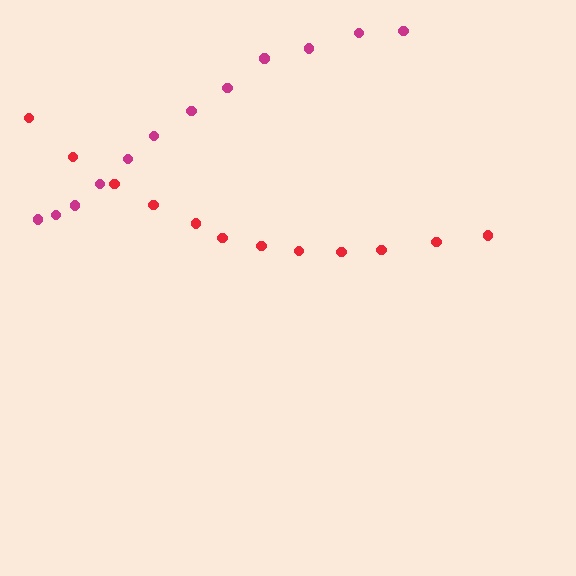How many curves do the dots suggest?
There are 2 distinct paths.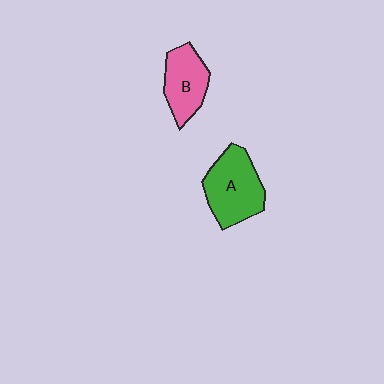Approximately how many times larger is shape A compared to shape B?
Approximately 1.3 times.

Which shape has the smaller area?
Shape B (pink).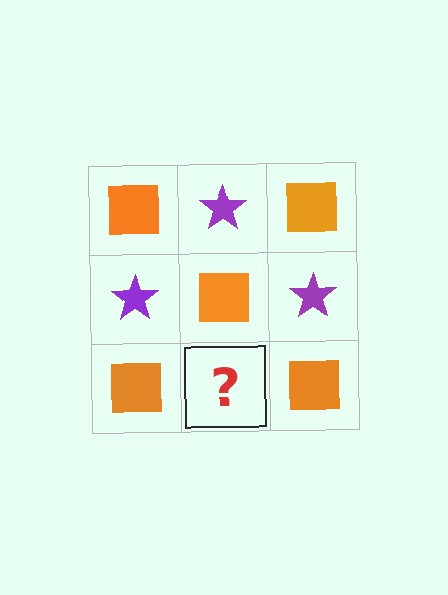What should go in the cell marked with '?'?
The missing cell should contain a purple star.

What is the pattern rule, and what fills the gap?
The rule is that it alternates orange square and purple star in a checkerboard pattern. The gap should be filled with a purple star.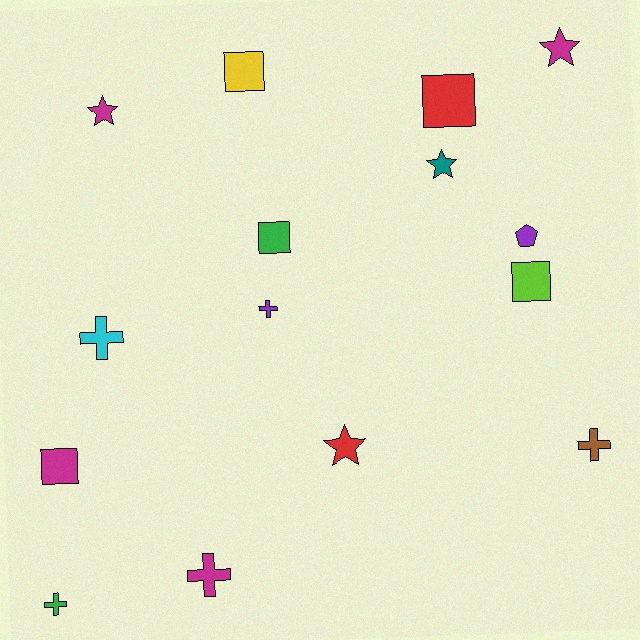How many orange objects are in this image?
There are no orange objects.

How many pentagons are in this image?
There is 1 pentagon.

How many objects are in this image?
There are 15 objects.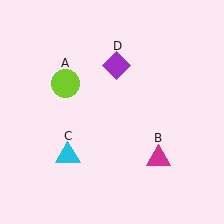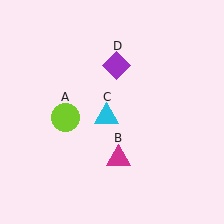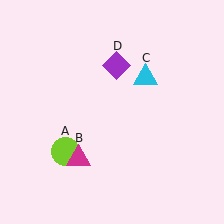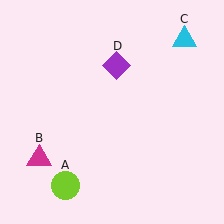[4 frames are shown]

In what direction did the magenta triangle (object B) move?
The magenta triangle (object B) moved left.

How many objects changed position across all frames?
3 objects changed position: lime circle (object A), magenta triangle (object B), cyan triangle (object C).